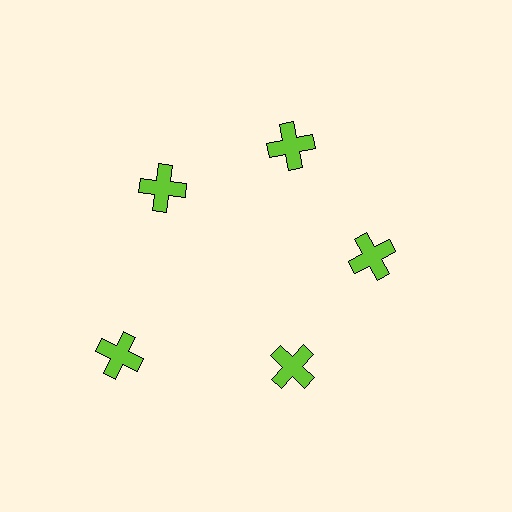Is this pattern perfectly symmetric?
No. The 5 lime crosses are arranged in a ring, but one element near the 8 o'clock position is pushed outward from the center, breaking the 5-fold rotational symmetry.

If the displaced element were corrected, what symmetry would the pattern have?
It would have 5-fold rotational symmetry — the pattern would map onto itself every 72 degrees.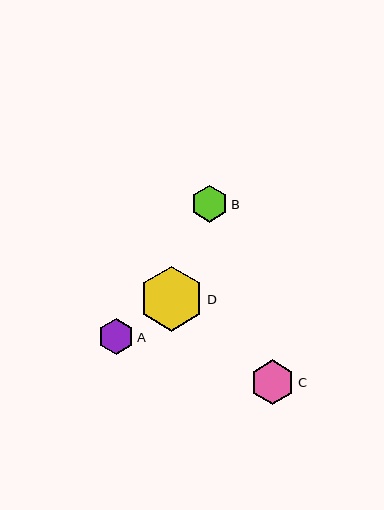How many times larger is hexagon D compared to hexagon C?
Hexagon D is approximately 1.5 times the size of hexagon C.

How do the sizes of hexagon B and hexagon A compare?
Hexagon B and hexagon A are approximately the same size.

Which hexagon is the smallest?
Hexagon A is the smallest with a size of approximately 36 pixels.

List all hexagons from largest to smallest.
From largest to smallest: D, C, B, A.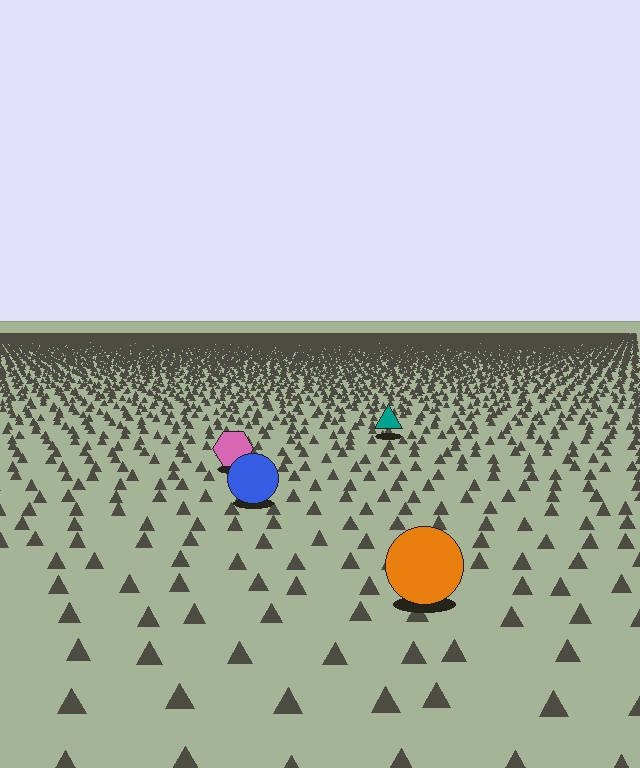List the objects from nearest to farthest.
From nearest to farthest: the orange circle, the blue circle, the pink hexagon, the teal triangle.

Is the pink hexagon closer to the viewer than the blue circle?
No. The blue circle is closer — you can tell from the texture gradient: the ground texture is coarser near it.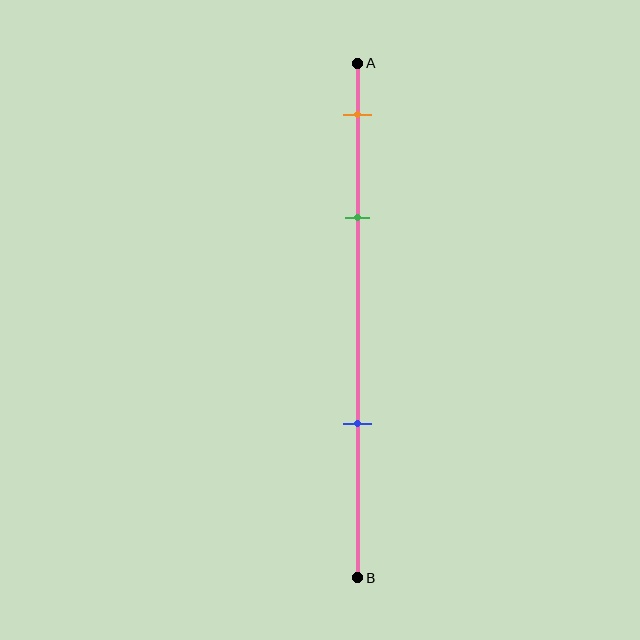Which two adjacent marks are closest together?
The orange and green marks are the closest adjacent pair.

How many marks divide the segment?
There are 3 marks dividing the segment.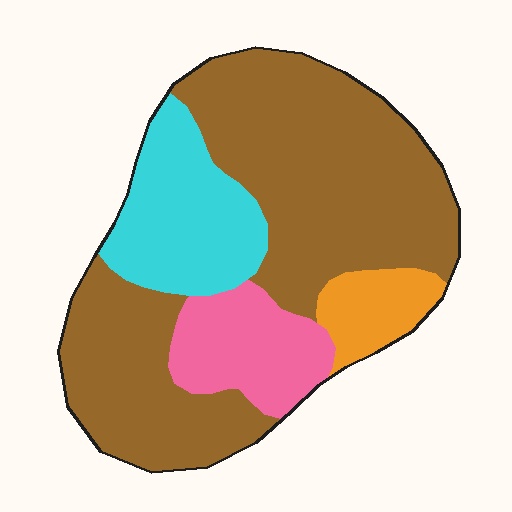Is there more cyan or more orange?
Cyan.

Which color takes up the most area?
Brown, at roughly 60%.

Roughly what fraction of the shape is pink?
Pink covers around 15% of the shape.